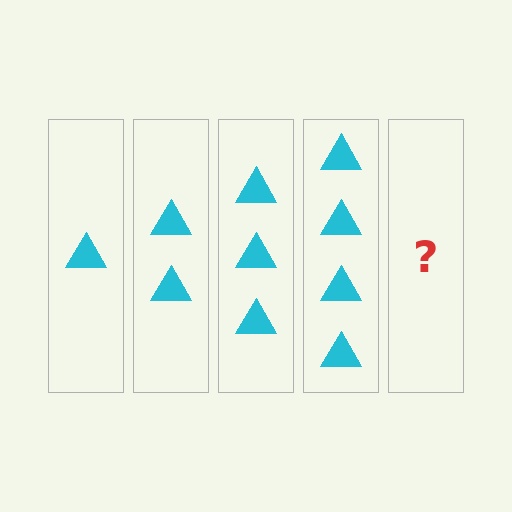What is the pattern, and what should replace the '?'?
The pattern is that each step adds one more triangle. The '?' should be 5 triangles.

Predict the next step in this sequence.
The next step is 5 triangles.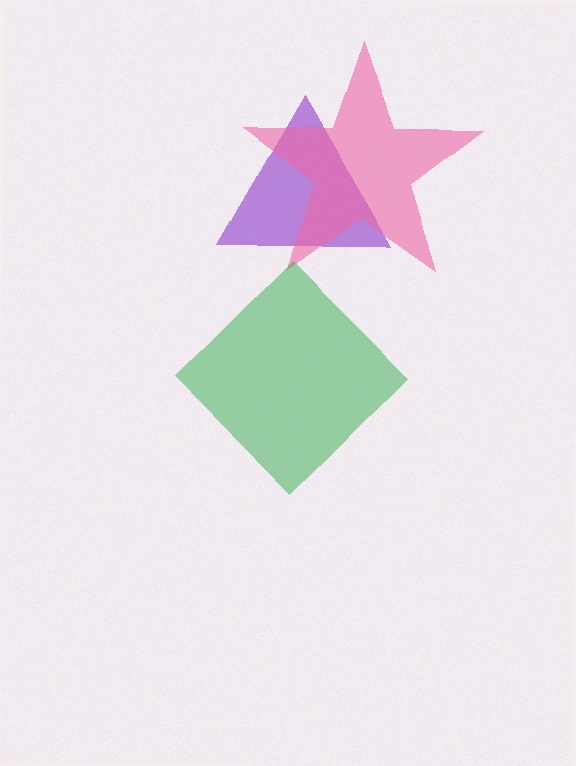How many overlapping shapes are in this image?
There are 3 overlapping shapes in the image.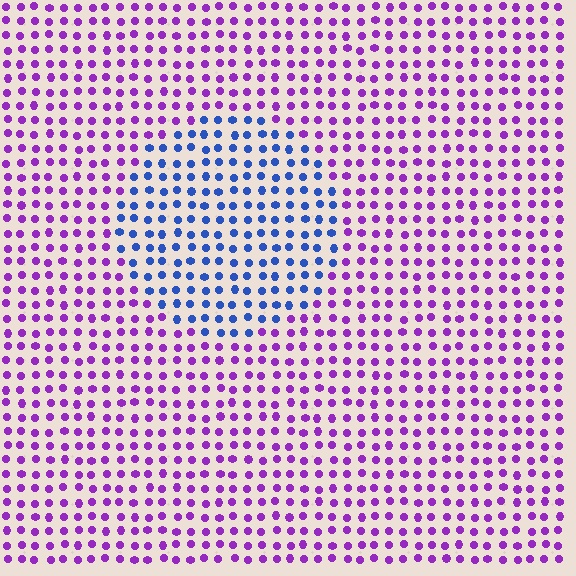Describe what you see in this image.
The image is filled with small purple elements in a uniform arrangement. A circle-shaped region is visible where the elements are tinted to a slightly different hue, forming a subtle color boundary.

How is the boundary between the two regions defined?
The boundary is defined purely by a slight shift in hue (about 60 degrees). Spacing, size, and orientation are identical on both sides.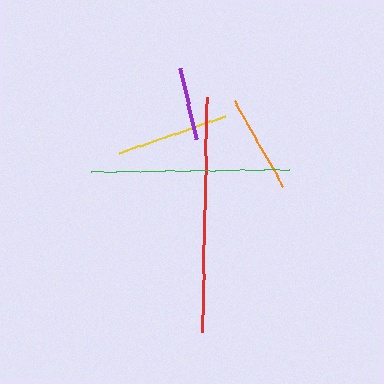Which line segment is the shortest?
The purple line is the shortest at approximately 74 pixels.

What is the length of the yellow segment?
The yellow segment is approximately 112 pixels long.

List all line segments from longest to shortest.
From longest to shortest: red, green, yellow, orange, purple.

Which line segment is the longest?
The red line is the longest at approximately 235 pixels.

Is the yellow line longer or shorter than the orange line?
The yellow line is longer than the orange line.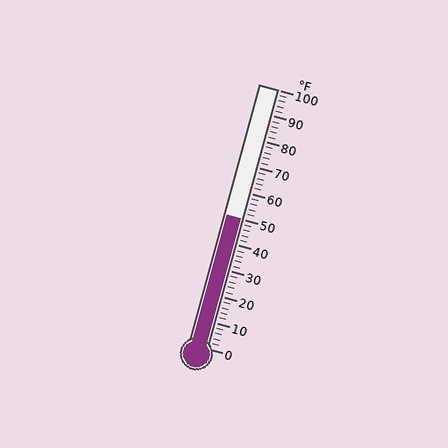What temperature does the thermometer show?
The thermometer shows approximately 50°F.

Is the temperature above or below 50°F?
The temperature is at 50°F.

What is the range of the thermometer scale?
The thermometer scale ranges from 0°F to 100°F.